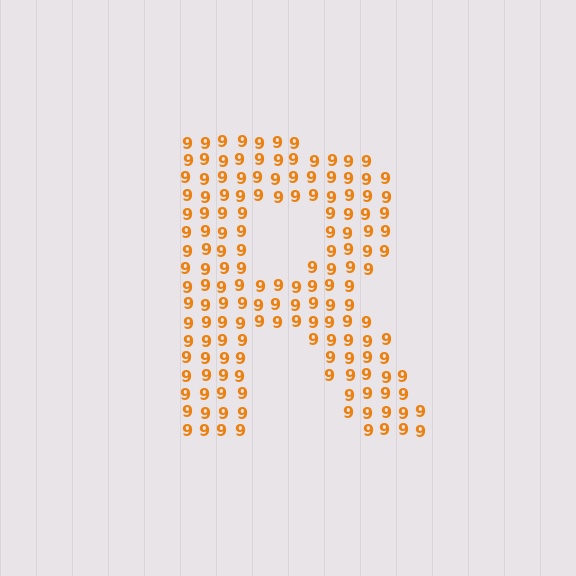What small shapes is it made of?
It is made of small digit 9's.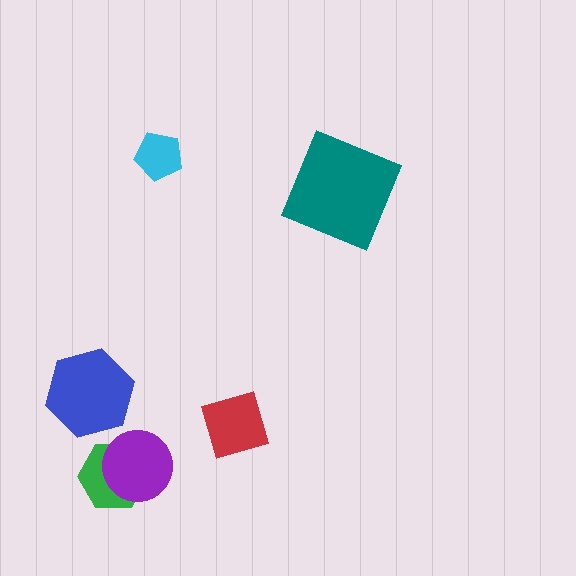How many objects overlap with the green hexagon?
1 object overlaps with the green hexagon.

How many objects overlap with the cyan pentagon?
0 objects overlap with the cyan pentagon.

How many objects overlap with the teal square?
0 objects overlap with the teal square.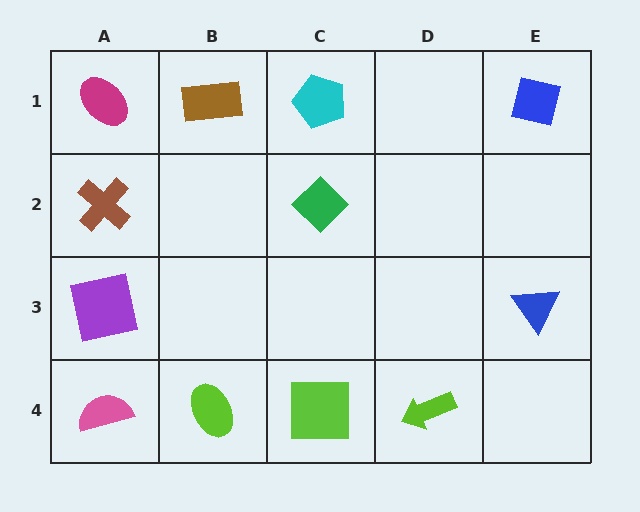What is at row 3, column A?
A purple square.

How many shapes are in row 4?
4 shapes.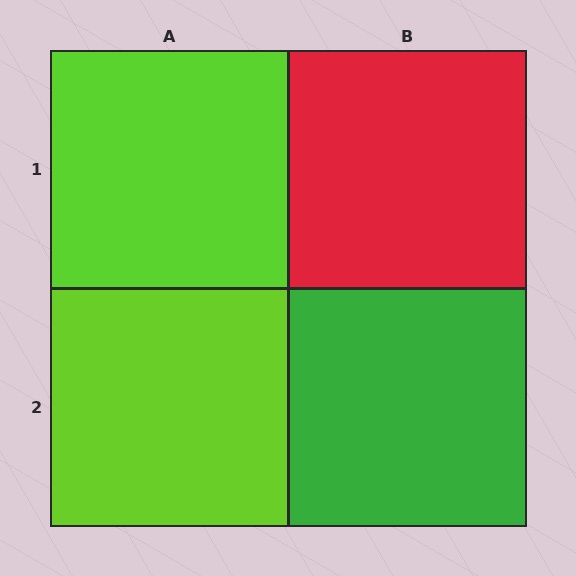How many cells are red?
1 cell is red.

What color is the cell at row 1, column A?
Lime.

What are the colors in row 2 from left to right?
Lime, green.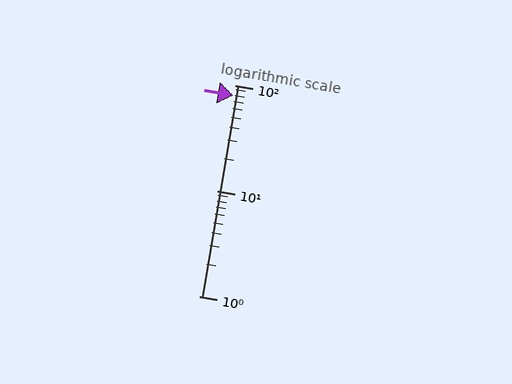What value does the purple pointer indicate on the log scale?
The pointer indicates approximately 79.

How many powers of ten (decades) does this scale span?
The scale spans 2 decades, from 1 to 100.